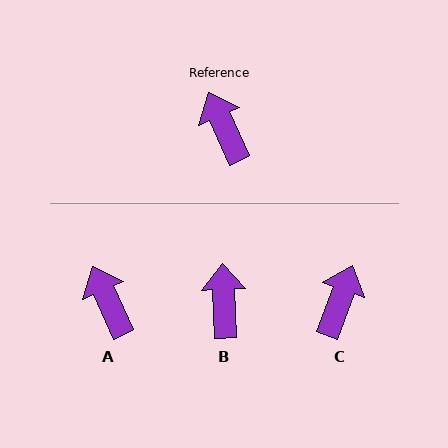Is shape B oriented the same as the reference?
No, it is off by about 22 degrees.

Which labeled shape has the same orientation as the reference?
A.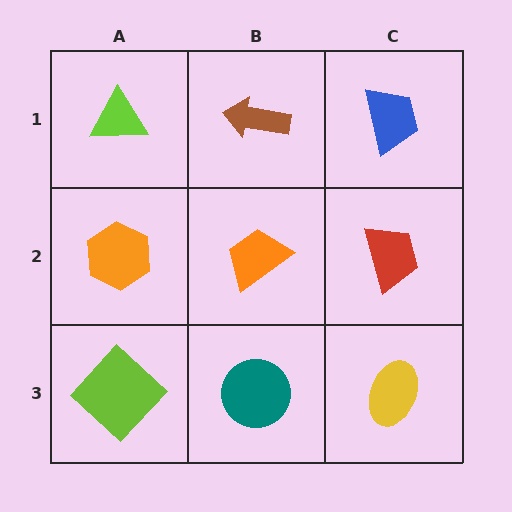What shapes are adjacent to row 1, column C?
A red trapezoid (row 2, column C), a brown arrow (row 1, column B).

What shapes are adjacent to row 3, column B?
An orange trapezoid (row 2, column B), a lime diamond (row 3, column A), a yellow ellipse (row 3, column C).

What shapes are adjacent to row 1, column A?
An orange hexagon (row 2, column A), a brown arrow (row 1, column B).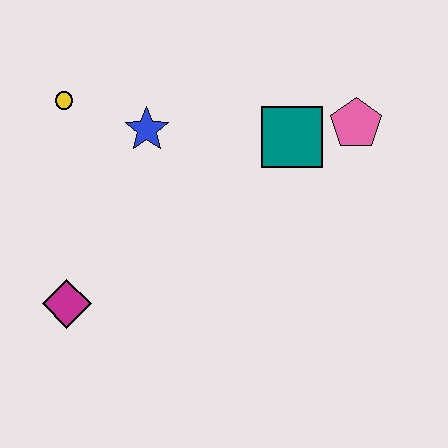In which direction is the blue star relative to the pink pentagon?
The blue star is to the left of the pink pentagon.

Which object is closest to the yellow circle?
The blue star is closest to the yellow circle.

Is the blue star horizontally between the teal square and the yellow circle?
Yes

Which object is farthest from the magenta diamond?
The pink pentagon is farthest from the magenta diamond.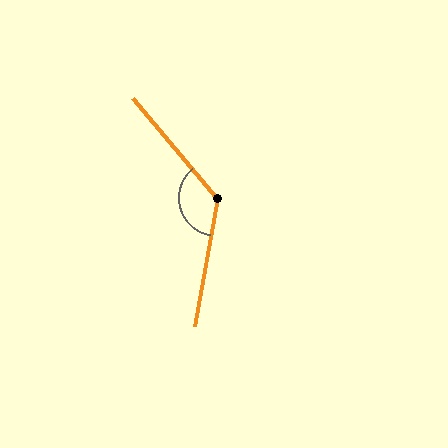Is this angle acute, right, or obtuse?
It is obtuse.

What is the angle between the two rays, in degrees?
Approximately 130 degrees.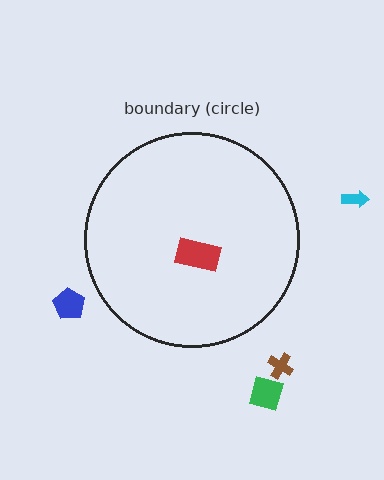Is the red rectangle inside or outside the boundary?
Inside.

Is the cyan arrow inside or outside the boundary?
Outside.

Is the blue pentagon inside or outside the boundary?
Outside.